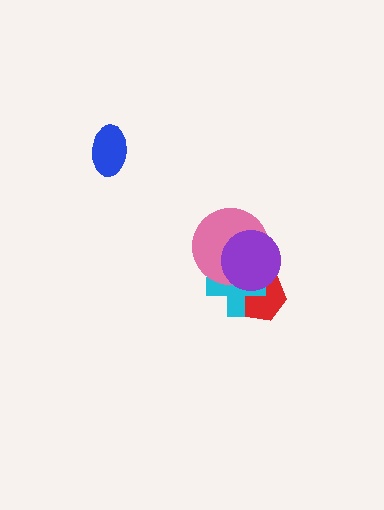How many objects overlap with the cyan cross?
3 objects overlap with the cyan cross.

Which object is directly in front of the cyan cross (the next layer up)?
The pink circle is directly in front of the cyan cross.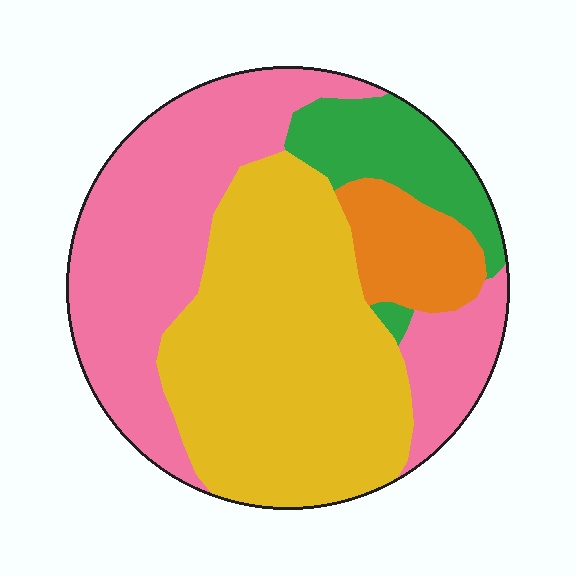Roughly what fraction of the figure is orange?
Orange takes up about one tenth (1/10) of the figure.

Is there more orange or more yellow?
Yellow.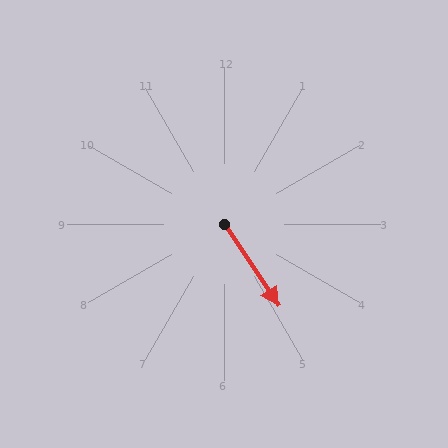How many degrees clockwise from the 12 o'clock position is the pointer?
Approximately 146 degrees.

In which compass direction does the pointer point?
Southeast.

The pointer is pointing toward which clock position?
Roughly 5 o'clock.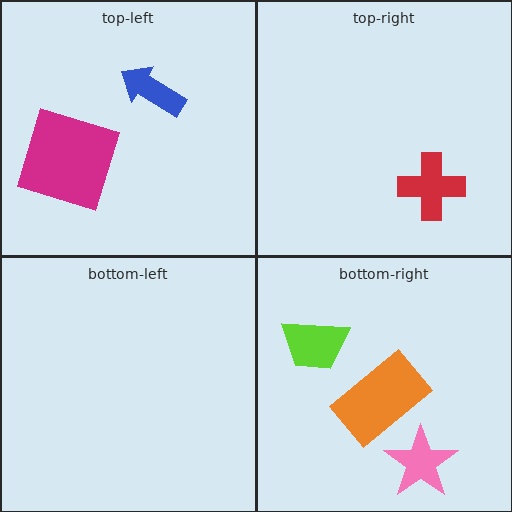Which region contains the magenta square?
The top-left region.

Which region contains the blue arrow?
The top-left region.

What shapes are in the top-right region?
The red cross.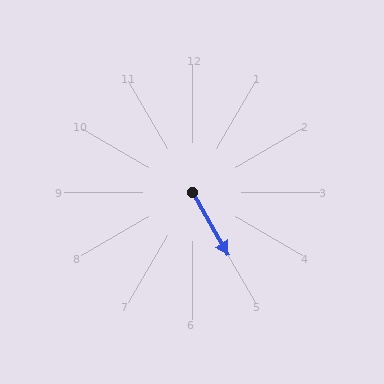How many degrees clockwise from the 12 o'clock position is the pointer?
Approximately 150 degrees.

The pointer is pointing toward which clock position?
Roughly 5 o'clock.